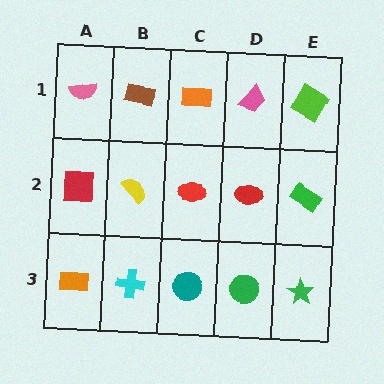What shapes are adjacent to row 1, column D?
A red ellipse (row 2, column D), an orange rectangle (row 1, column C), a lime square (row 1, column E).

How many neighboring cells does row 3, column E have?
2.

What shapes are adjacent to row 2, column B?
A brown rectangle (row 1, column B), a cyan cross (row 3, column B), a red square (row 2, column A), a red ellipse (row 2, column C).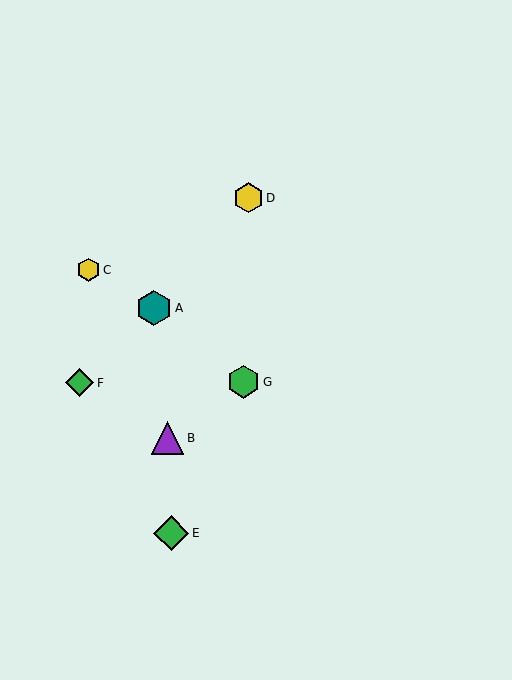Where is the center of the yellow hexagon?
The center of the yellow hexagon is at (248, 198).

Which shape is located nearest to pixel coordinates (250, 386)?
The green hexagon (labeled G) at (243, 382) is nearest to that location.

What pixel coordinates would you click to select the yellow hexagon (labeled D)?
Click at (248, 198) to select the yellow hexagon D.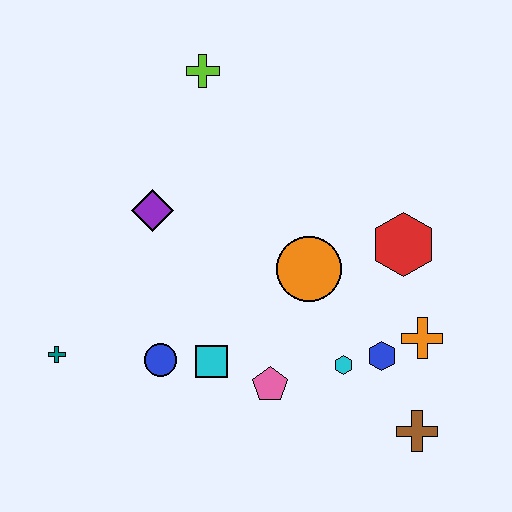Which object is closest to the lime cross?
The purple diamond is closest to the lime cross.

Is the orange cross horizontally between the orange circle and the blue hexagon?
No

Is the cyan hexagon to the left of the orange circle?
No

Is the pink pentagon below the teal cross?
Yes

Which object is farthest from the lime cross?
The brown cross is farthest from the lime cross.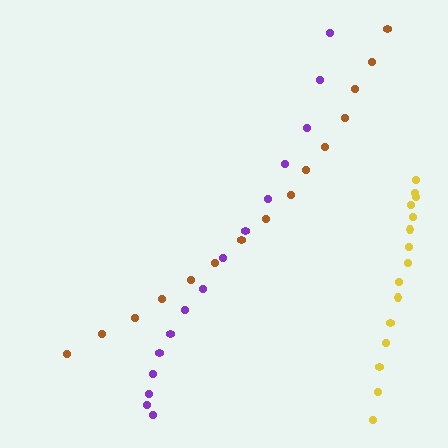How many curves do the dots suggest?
There are 3 distinct paths.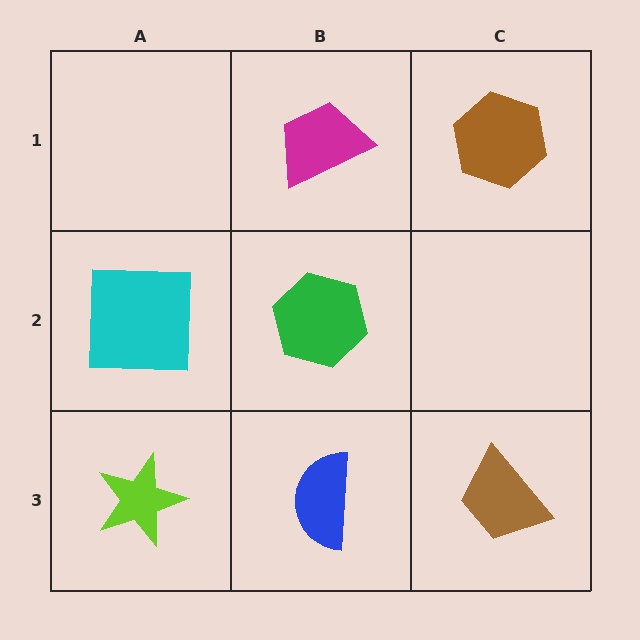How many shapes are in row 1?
2 shapes.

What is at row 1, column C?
A brown hexagon.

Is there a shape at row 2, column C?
No, that cell is empty.